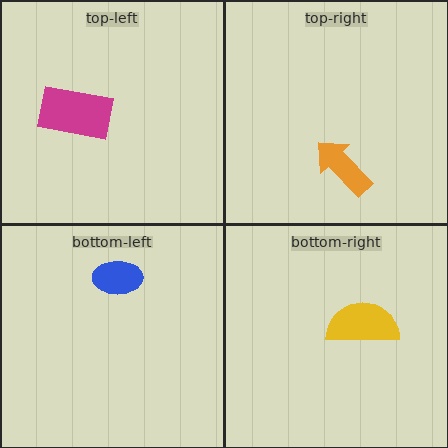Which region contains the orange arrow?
The top-right region.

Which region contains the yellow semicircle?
The bottom-right region.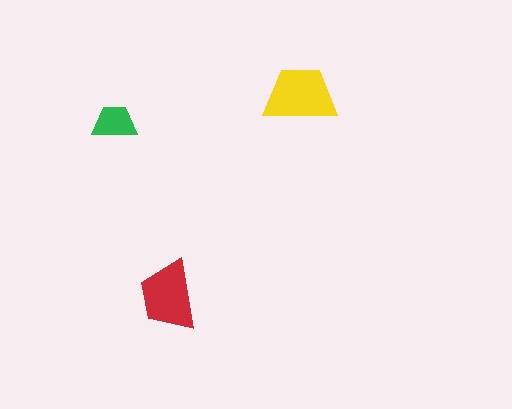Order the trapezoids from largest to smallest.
the yellow one, the red one, the green one.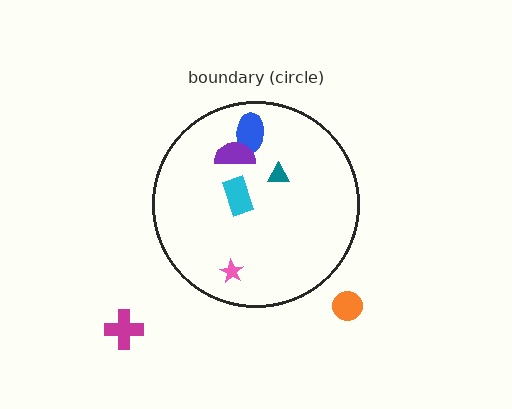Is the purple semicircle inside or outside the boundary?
Inside.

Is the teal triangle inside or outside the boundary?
Inside.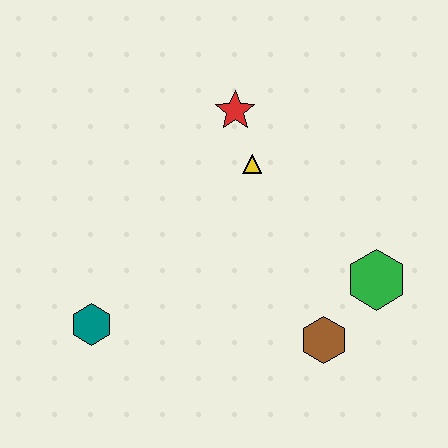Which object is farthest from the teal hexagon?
The green hexagon is farthest from the teal hexagon.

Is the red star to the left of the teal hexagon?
No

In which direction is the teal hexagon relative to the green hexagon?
The teal hexagon is to the left of the green hexagon.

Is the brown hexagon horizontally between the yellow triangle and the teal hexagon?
No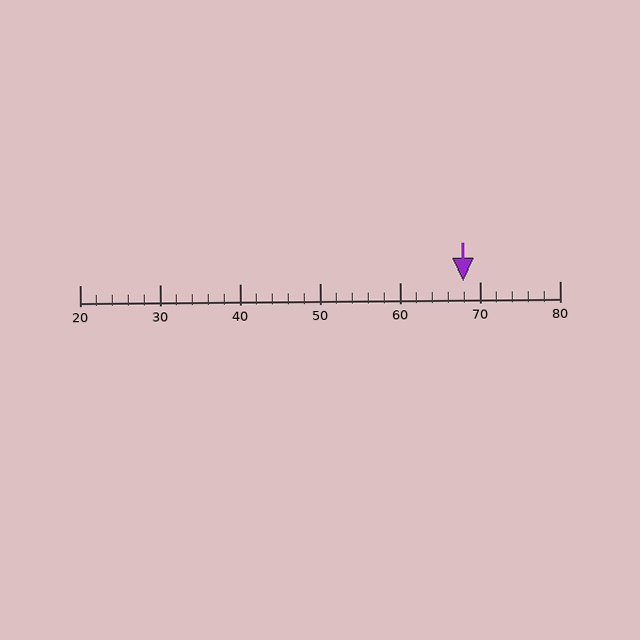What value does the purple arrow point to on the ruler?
The purple arrow points to approximately 68.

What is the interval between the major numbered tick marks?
The major tick marks are spaced 10 units apart.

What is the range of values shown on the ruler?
The ruler shows values from 20 to 80.